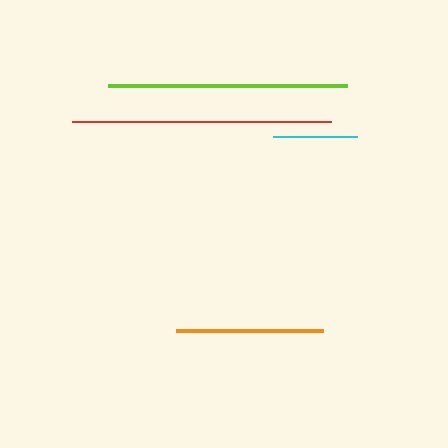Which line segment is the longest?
The red line is the longest at approximately 259 pixels.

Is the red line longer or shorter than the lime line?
The red line is longer than the lime line.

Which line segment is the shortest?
The cyan line is the shortest at approximately 84 pixels.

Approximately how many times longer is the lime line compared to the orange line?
The lime line is approximately 1.6 times the length of the orange line.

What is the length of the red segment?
The red segment is approximately 259 pixels long.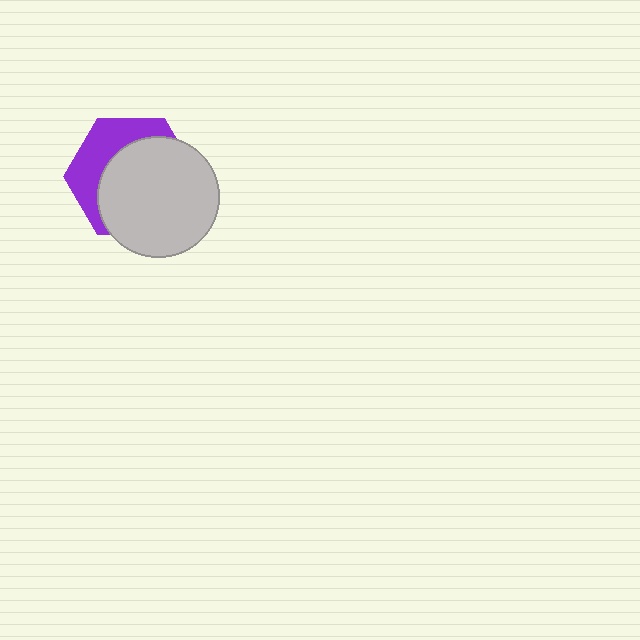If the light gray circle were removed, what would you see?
You would see the complete purple hexagon.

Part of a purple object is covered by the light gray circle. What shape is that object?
It is a hexagon.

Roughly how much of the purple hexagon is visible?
A small part of it is visible (roughly 36%).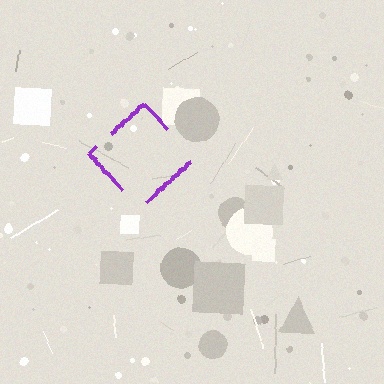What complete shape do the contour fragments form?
The contour fragments form a diamond.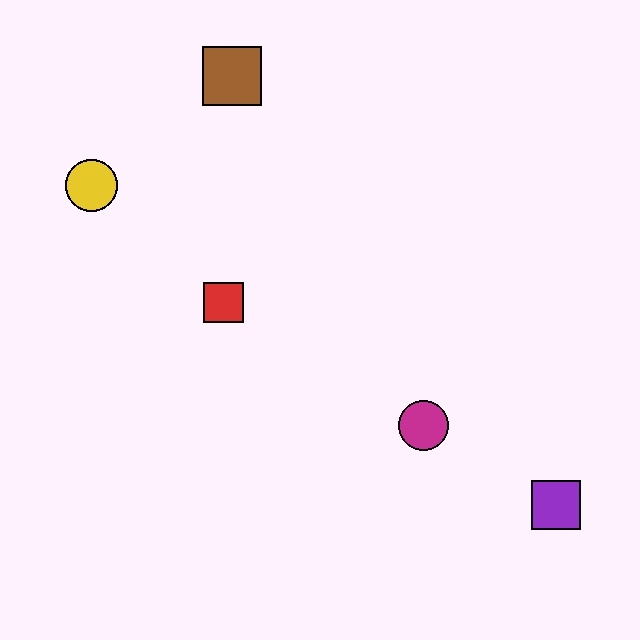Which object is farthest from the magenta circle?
The yellow circle is farthest from the magenta circle.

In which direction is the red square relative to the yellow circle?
The red square is to the right of the yellow circle.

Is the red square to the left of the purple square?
Yes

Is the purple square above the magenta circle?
No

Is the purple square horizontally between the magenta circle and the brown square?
No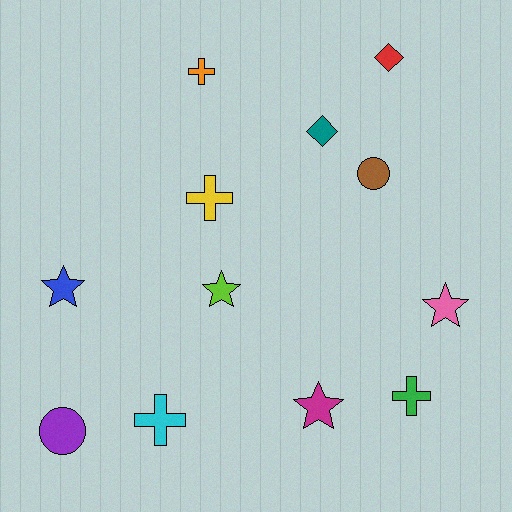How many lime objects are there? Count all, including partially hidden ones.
There is 1 lime object.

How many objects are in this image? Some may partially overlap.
There are 12 objects.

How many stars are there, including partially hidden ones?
There are 4 stars.